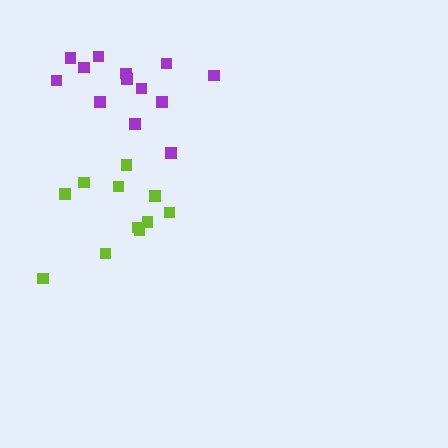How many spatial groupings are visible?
There are 2 spatial groupings.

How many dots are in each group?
Group 1: 11 dots, Group 2: 13 dots (24 total).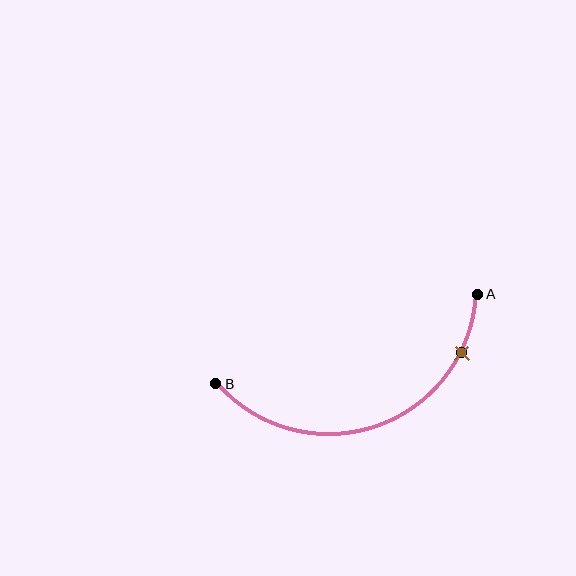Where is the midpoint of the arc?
The arc midpoint is the point on the curve farthest from the straight line joining A and B. It sits below that line.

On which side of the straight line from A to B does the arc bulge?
The arc bulges below the straight line connecting A and B.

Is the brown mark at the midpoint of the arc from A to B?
No. The brown mark lies on the arc but is closer to endpoint A. The arc midpoint would be at the point on the curve equidistant along the arc from both A and B.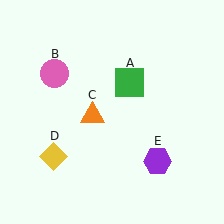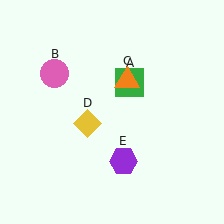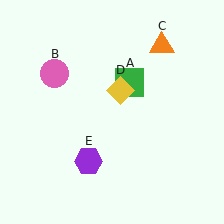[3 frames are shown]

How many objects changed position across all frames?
3 objects changed position: orange triangle (object C), yellow diamond (object D), purple hexagon (object E).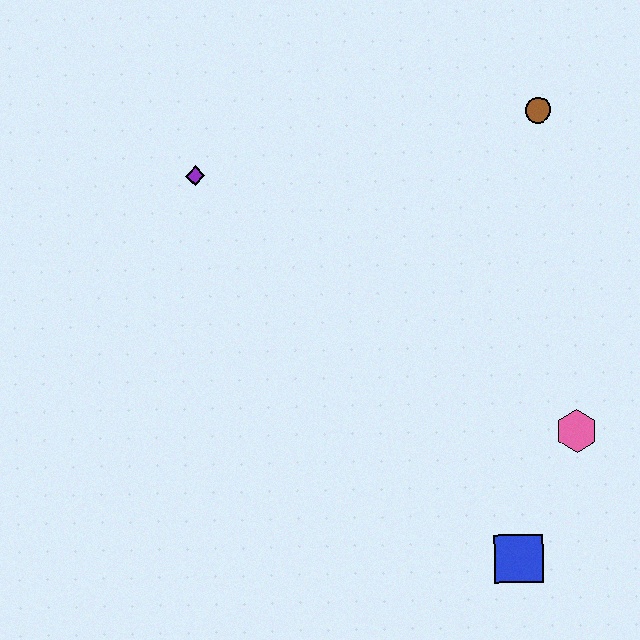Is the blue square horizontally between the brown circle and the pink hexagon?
No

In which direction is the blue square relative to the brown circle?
The blue square is below the brown circle.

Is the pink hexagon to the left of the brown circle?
No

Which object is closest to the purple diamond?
The brown circle is closest to the purple diamond.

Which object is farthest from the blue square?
The purple diamond is farthest from the blue square.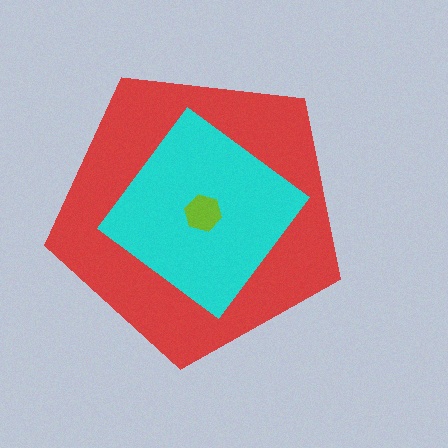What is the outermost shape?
The red pentagon.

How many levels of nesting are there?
3.